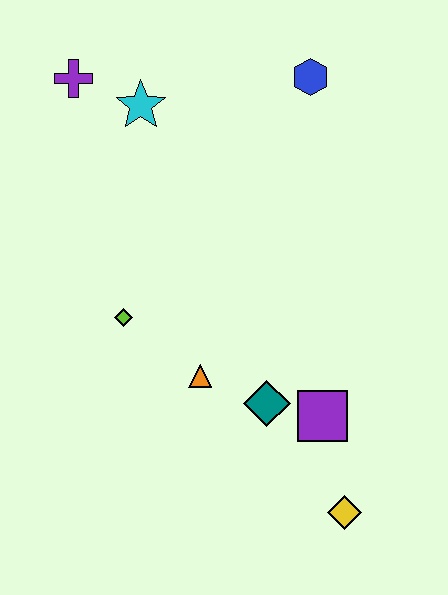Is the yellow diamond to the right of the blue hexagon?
Yes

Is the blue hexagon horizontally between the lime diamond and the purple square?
Yes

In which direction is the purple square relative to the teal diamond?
The purple square is to the right of the teal diamond.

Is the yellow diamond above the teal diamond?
No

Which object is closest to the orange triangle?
The teal diamond is closest to the orange triangle.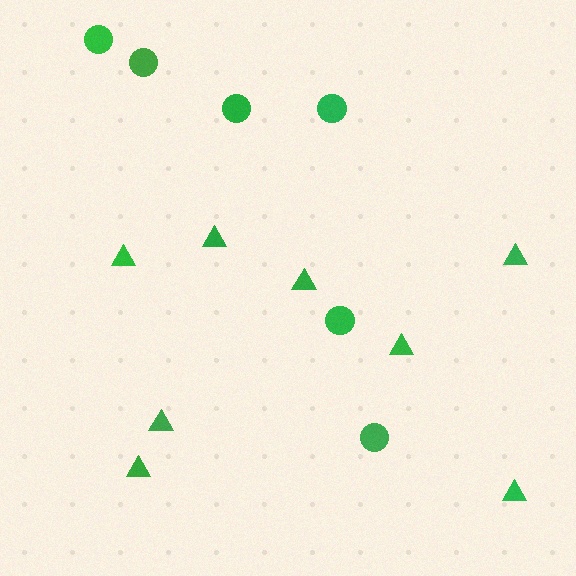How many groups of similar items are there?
There are 2 groups: one group of circles (6) and one group of triangles (8).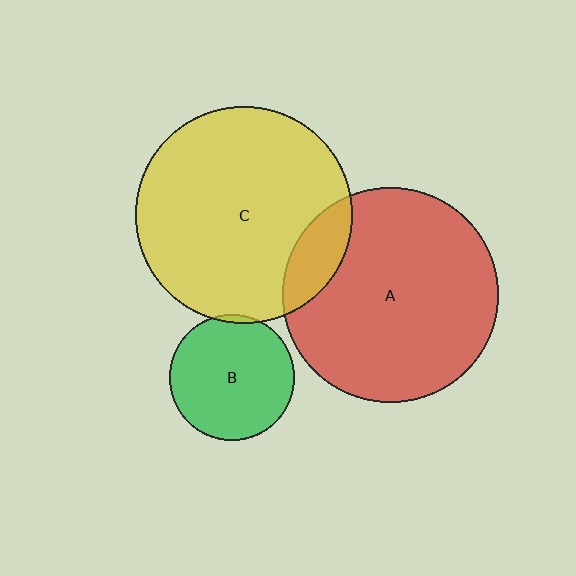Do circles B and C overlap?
Yes.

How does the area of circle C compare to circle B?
Approximately 3.0 times.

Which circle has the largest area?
Circle C (yellow).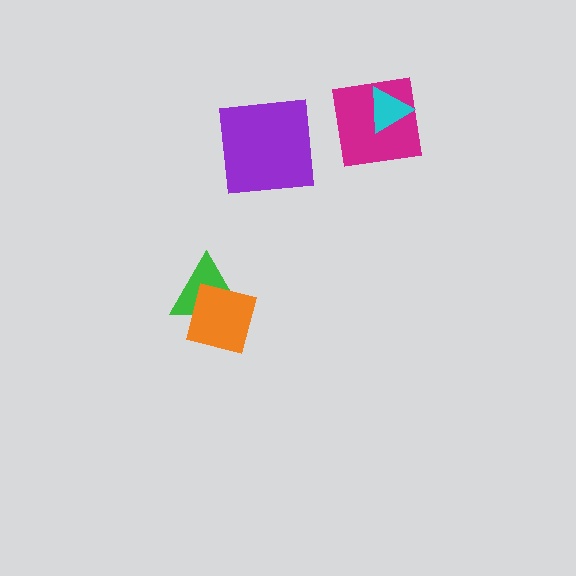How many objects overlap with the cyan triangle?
1 object overlaps with the cyan triangle.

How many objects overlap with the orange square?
1 object overlaps with the orange square.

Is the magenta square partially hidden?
Yes, it is partially covered by another shape.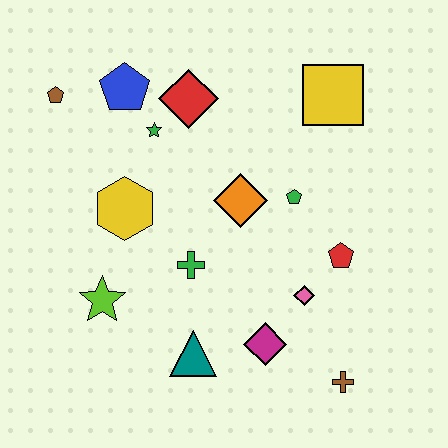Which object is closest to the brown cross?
The magenta diamond is closest to the brown cross.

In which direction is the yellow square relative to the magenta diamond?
The yellow square is above the magenta diamond.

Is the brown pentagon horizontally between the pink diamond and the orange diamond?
No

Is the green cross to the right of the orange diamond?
No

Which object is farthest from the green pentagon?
The brown pentagon is farthest from the green pentagon.